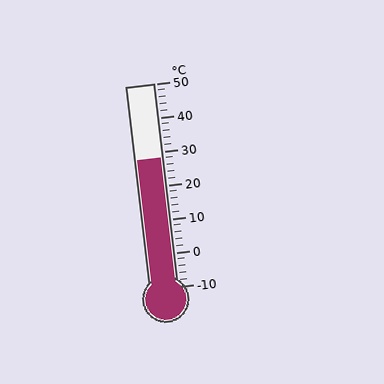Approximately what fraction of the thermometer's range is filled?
The thermometer is filled to approximately 65% of its range.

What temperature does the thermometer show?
The thermometer shows approximately 28°C.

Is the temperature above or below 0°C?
The temperature is above 0°C.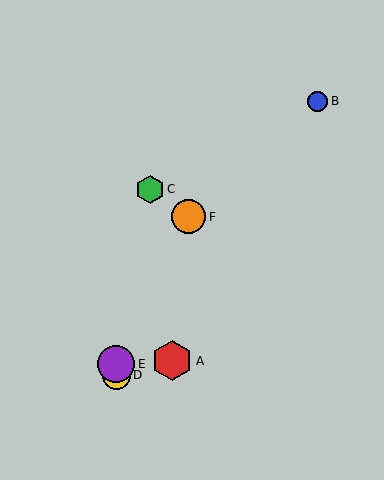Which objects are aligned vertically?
Objects D, E are aligned vertically.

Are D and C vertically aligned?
No, D is at x≈116 and C is at x≈150.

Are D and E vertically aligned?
Yes, both are at x≈116.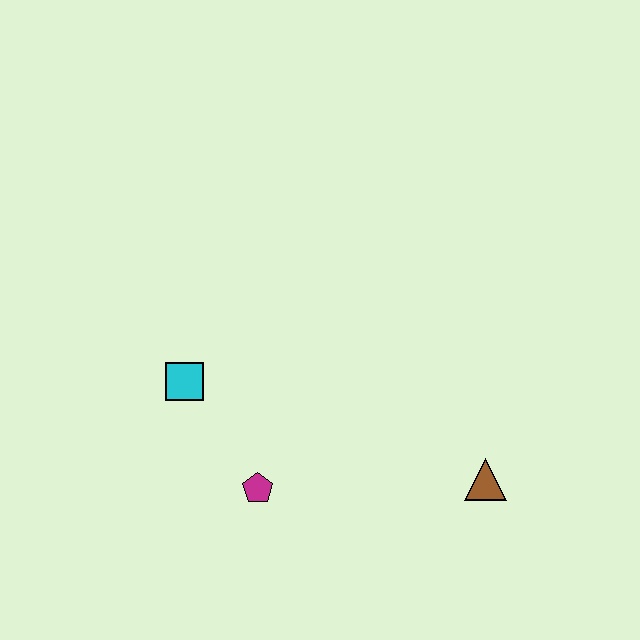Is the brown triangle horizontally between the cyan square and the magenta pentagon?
No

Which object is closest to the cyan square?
The magenta pentagon is closest to the cyan square.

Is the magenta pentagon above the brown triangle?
No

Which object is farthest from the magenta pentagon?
The brown triangle is farthest from the magenta pentagon.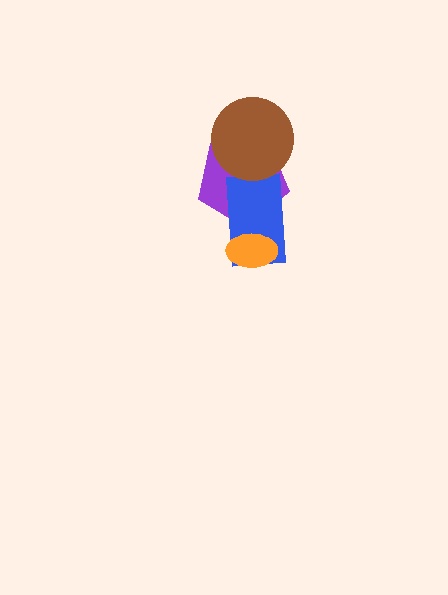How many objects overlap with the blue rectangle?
2 objects overlap with the blue rectangle.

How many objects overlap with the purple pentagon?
2 objects overlap with the purple pentagon.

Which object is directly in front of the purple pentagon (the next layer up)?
The blue rectangle is directly in front of the purple pentagon.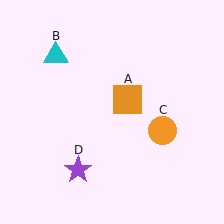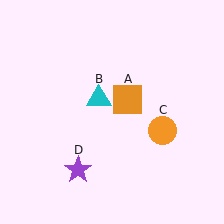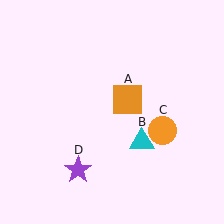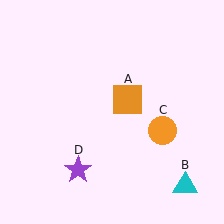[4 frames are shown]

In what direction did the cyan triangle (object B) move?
The cyan triangle (object B) moved down and to the right.